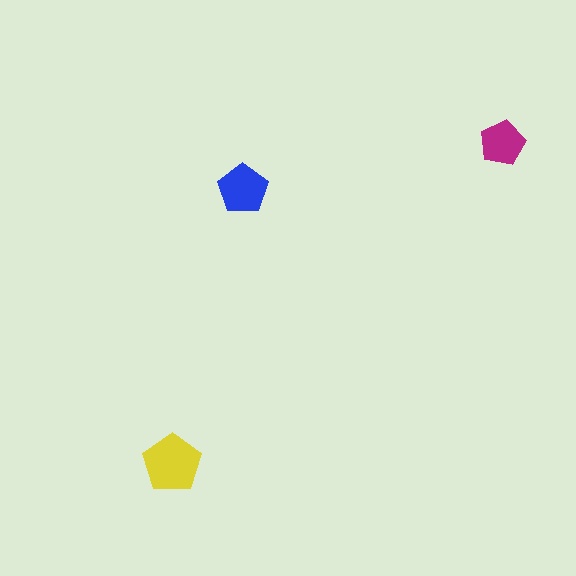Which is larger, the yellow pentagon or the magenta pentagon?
The yellow one.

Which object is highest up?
The magenta pentagon is topmost.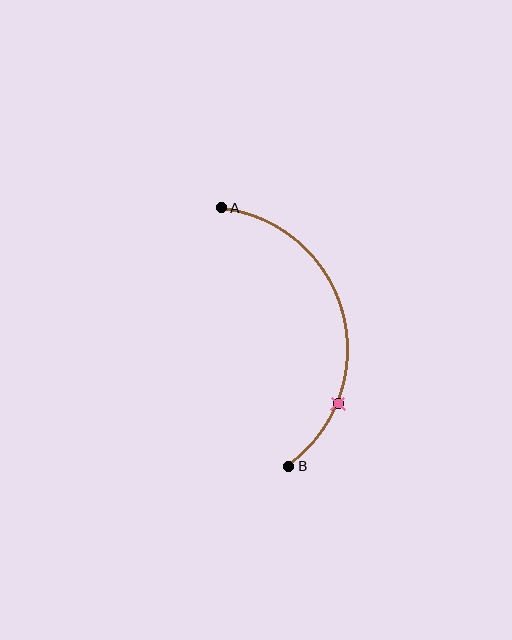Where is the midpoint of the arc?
The arc midpoint is the point on the curve farthest from the straight line joining A and B. It sits to the right of that line.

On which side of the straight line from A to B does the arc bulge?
The arc bulges to the right of the straight line connecting A and B.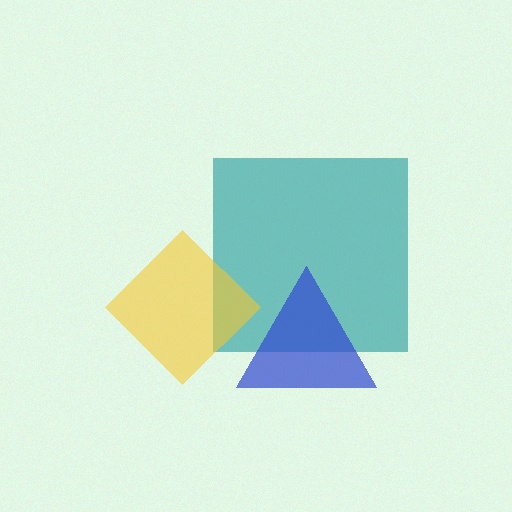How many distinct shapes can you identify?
There are 3 distinct shapes: a teal square, a blue triangle, a yellow diamond.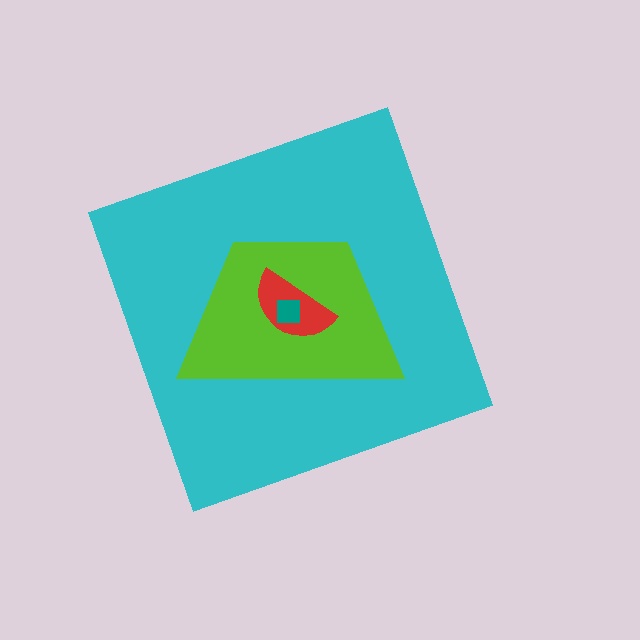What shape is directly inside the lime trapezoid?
The red semicircle.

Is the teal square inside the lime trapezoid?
Yes.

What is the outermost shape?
The cyan diamond.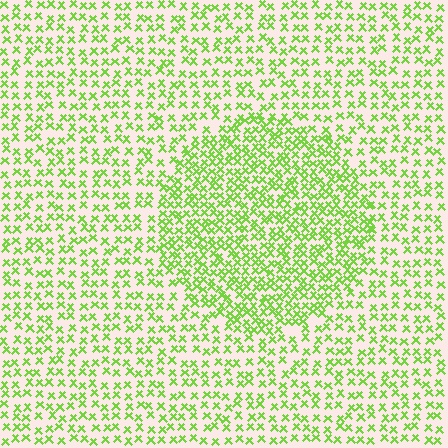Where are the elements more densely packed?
The elements are more densely packed inside the circle boundary.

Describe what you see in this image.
The image contains small lime elements arranged at two different densities. A circle-shaped region is visible where the elements are more densely packed than the surrounding area.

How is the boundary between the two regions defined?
The boundary is defined by a change in element density (approximately 1.8x ratio). All elements are the same color, size, and shape.